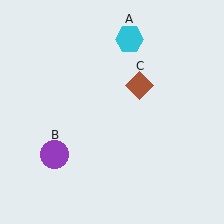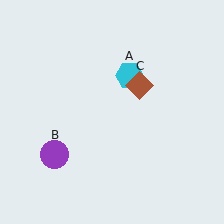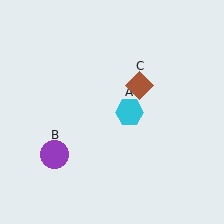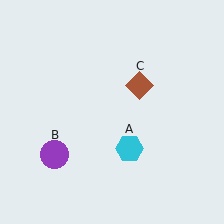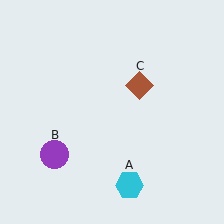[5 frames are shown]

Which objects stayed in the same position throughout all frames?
Purple circle (object B) and brown diamond (object C) remained stationary.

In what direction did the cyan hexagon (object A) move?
The cyan hexagon (object A) moved down.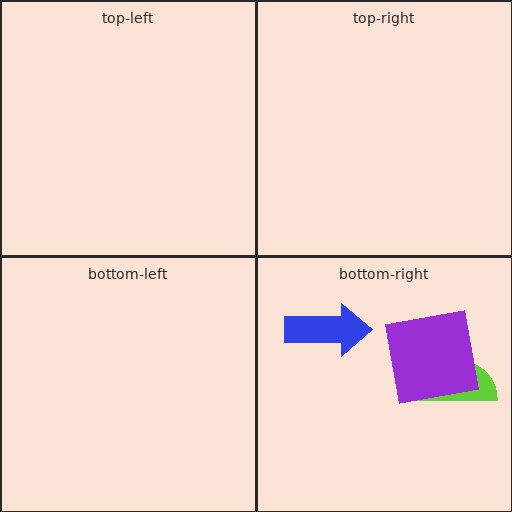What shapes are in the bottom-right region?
The blue arrow, the lime semicircle, the purple square.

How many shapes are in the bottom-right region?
3.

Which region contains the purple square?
The bottom-right region.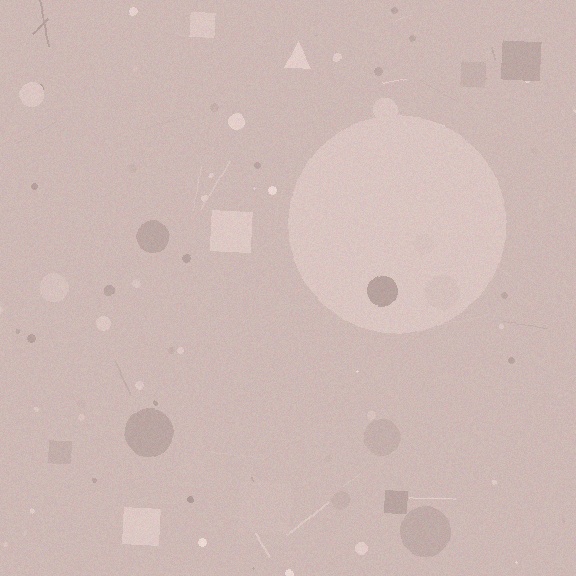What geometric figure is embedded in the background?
A circle is embedded in the background.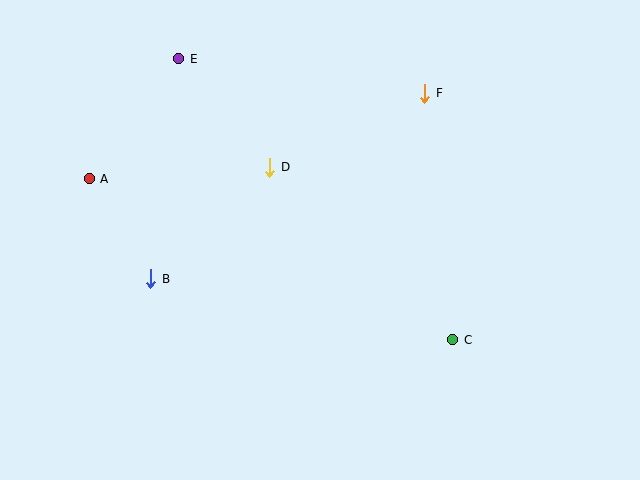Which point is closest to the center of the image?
Point D at (270, 167) is closest to the center.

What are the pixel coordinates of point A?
Point A is at (89, 179).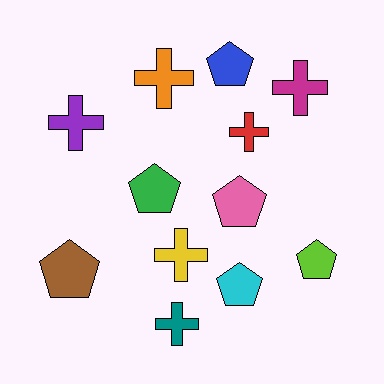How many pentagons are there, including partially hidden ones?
There are 6 pentagons.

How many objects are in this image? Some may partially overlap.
There are 12 objects.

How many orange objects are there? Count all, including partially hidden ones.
There is 1 orange object.